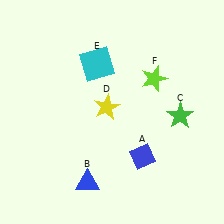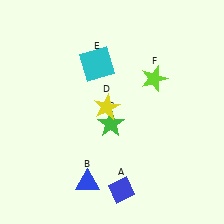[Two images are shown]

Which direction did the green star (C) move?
The green star (C) moved left.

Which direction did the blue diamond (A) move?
The blue diamond (A) moved down.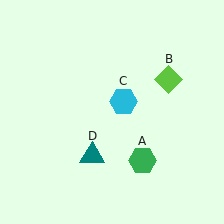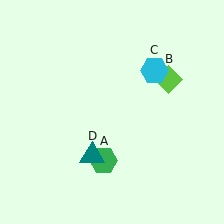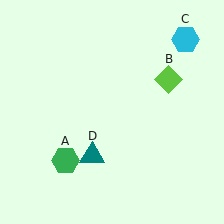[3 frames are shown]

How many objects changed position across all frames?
2 objects changed position: green hexagon (object A), cyan hexagon (object C).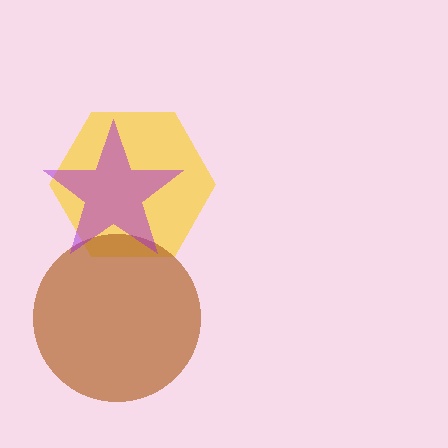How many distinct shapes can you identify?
There are 3 distinct shapes: a yellow hexagon, a brown circle, a purple star.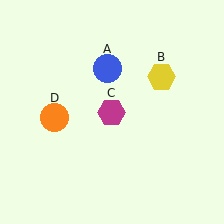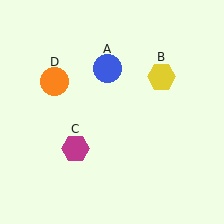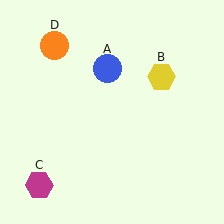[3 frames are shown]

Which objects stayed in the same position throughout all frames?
Blue circle (object A) and yellow hexagon (object B) remained stationary.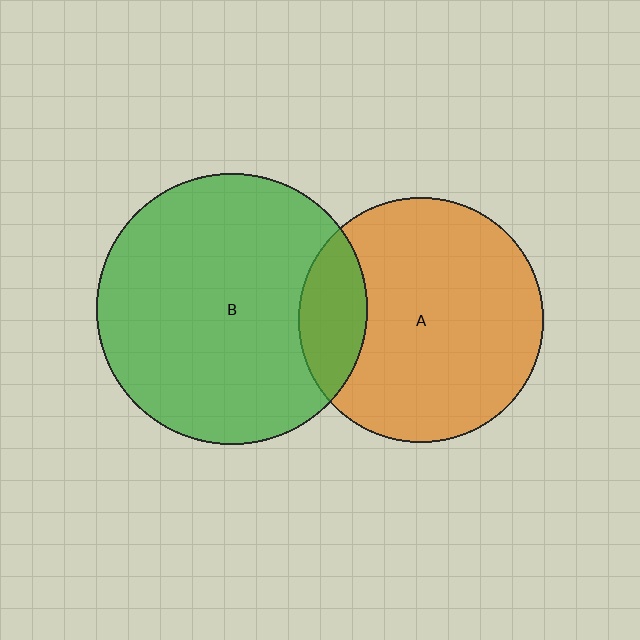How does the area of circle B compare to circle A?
Approximately 1.2 times.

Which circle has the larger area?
Circle B (green).